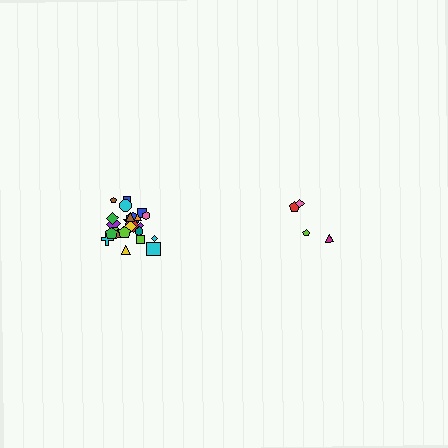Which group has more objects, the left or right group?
The left group.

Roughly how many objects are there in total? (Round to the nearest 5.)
Roughly 30 objects in total.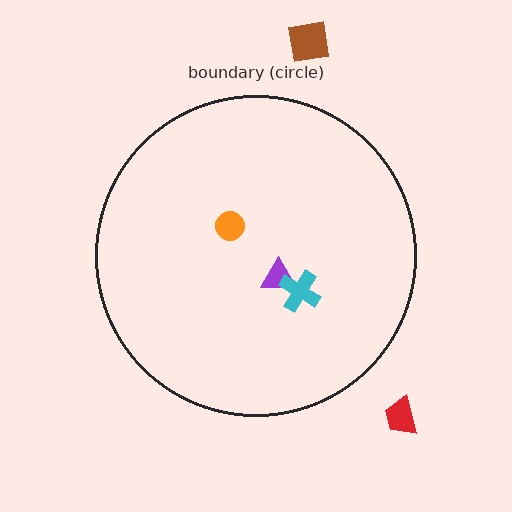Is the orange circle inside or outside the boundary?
Inside.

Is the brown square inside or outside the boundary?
Outside.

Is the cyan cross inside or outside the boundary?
Inside.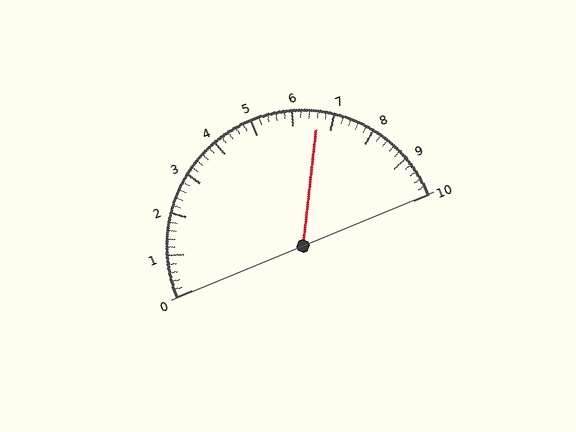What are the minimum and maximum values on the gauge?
The gauge ranges from 0 to 10.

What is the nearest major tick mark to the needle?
The nearest major tick mark is 7.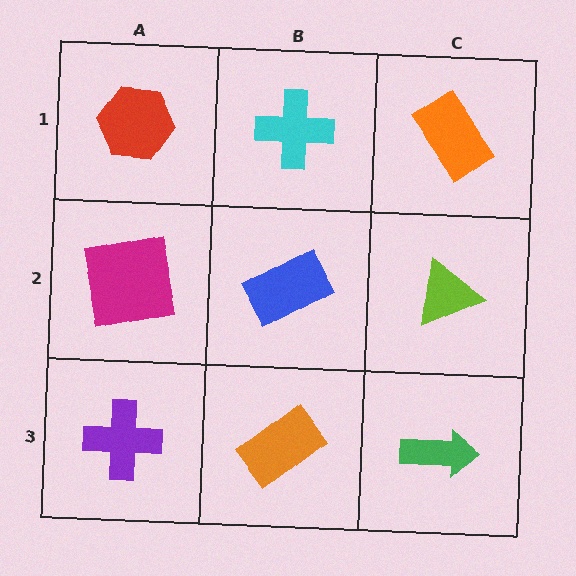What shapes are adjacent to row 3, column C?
A lime triangle (row 2, column C), an orange rectangle (row 3, column B).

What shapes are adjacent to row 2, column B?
A cyan cross (row 1, column B), an orange rectangle (row 3, column B), a magenta square (row 2, column A), a lime triangle (row 2, column C).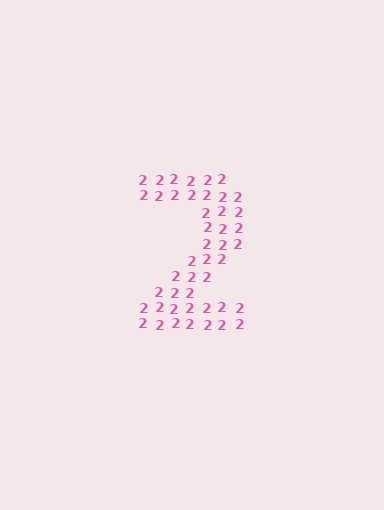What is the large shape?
The large shape is the digit 2.